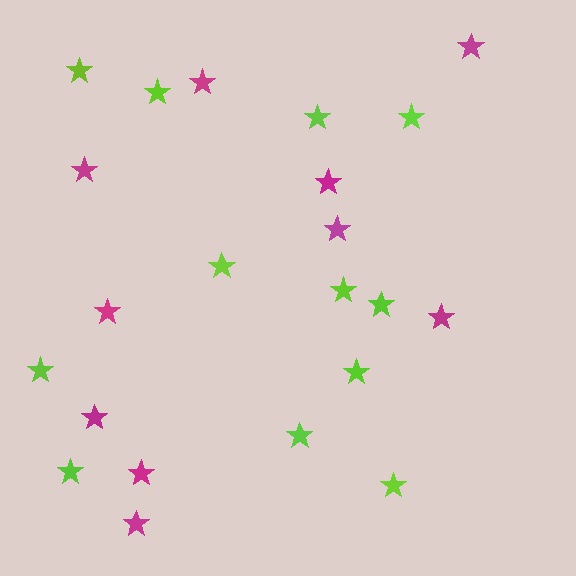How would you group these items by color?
There are 2 groups: one group of lime stars (12) and one group of magenta stars (10).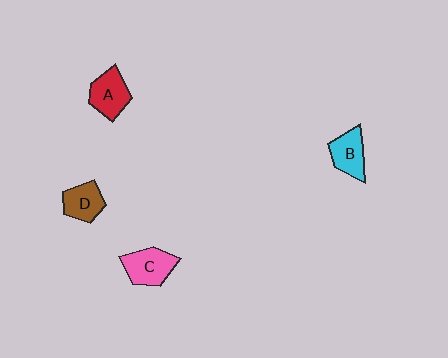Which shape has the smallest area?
Shape D (brown).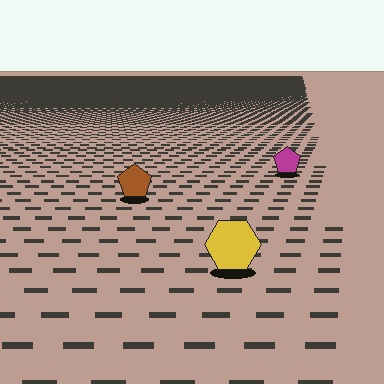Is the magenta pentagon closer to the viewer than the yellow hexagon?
No. The yellow hexagon is closer — you can tell from the texture gradient: the ground texture is coarser near it.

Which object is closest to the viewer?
The yellow hexagon is closest. The texture marks near it are larger and more spread out.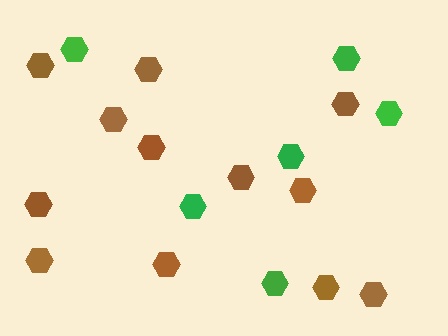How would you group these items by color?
There are 2 groups: one group of brown hexagons (12) and one group of green hexagons (6).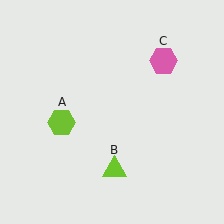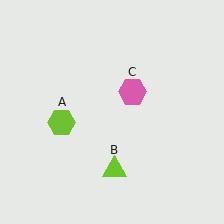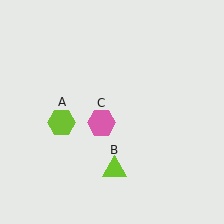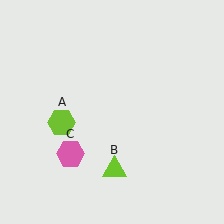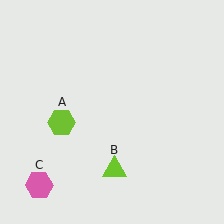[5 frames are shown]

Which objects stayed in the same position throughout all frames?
Lime hexagon (object A) and lime triangle (object B) remained stationary.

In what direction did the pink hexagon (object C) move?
The pink hexagon (object C) moved down and to the left.